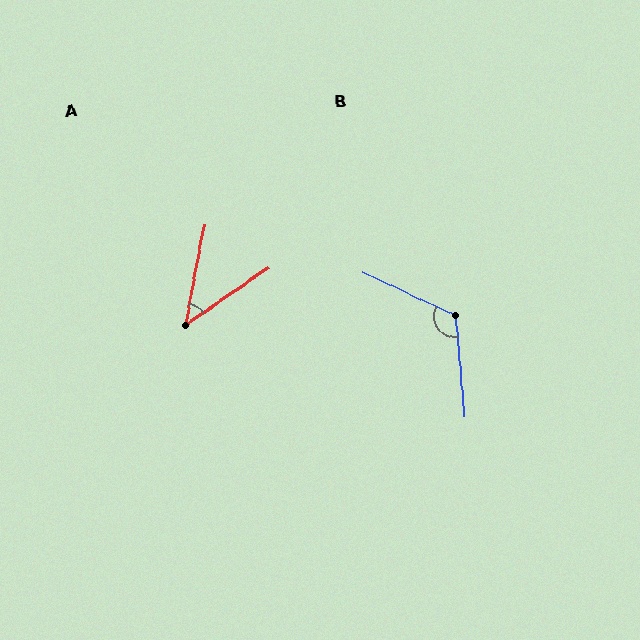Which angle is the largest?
B, at approximately 120 degrees.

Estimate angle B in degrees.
Approximately 120 degrees.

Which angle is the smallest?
A, at approximately 45 degrees.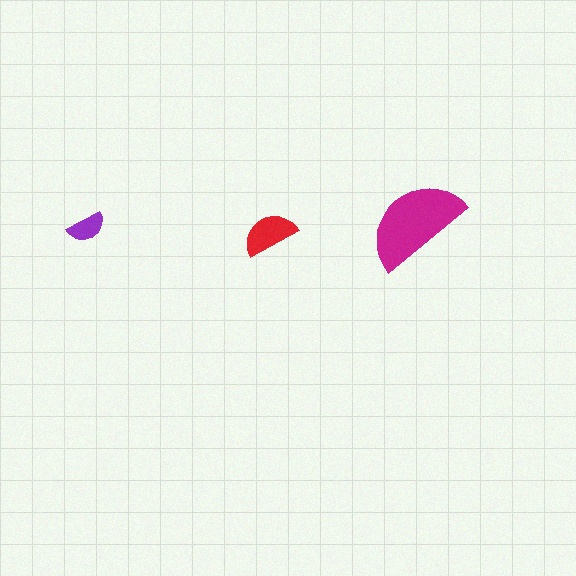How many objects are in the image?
There are 3 objects in the image.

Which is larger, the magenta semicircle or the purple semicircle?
The magenta one.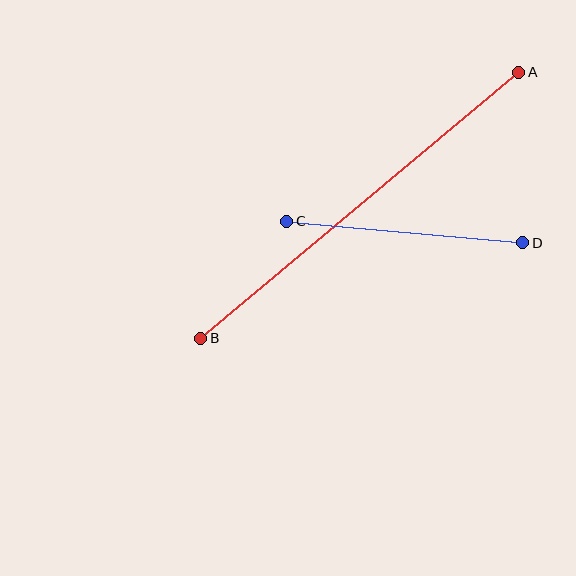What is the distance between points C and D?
The distance is approximately 237 pixels.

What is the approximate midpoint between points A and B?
The midpoint is at approximately (360, 205) pixels.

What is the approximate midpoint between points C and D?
The midpoint is at approximately (405, 232) pixels.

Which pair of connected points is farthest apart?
Points A and B are farthest apart.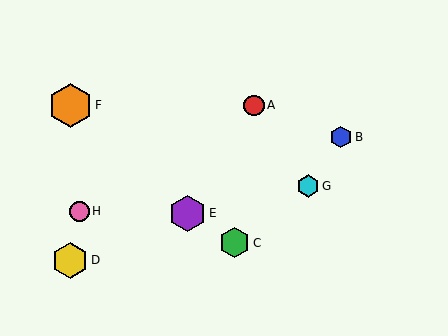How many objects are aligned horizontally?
2 objects (A, F) are aligned horizontally.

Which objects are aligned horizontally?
Objects A, F are aligned horizontally.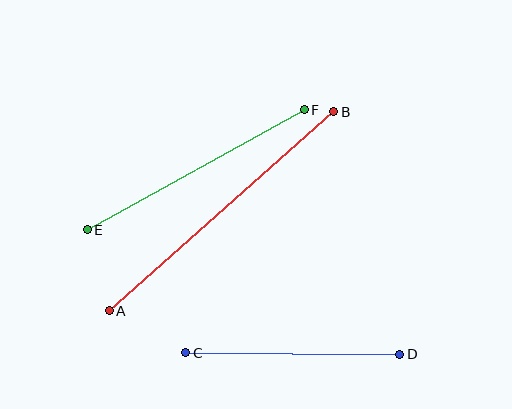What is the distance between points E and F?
The distance is approximately 248 pixels.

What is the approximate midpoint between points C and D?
The midpoint is at approximately (293, 353) pixels.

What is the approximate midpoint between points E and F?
The midpoint is at approximately (196, 170) pixels.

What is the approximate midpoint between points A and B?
The midpoint is at approximately (222, 211) pixels.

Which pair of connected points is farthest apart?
Points A and B are farthest apart.